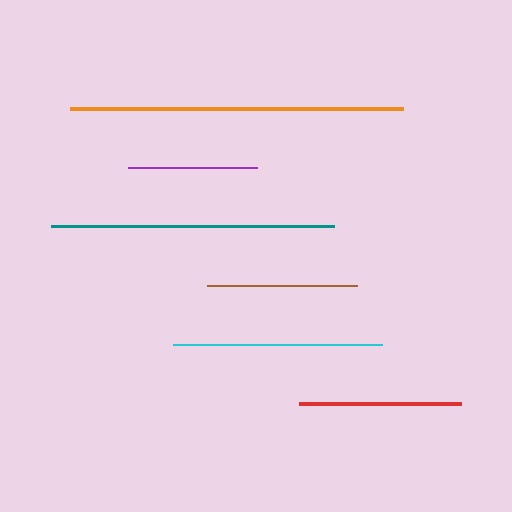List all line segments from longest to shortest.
From longest to shortest: orange, teal, cyan, red, brown, purple.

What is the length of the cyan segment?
The cyan segment is approximately 209 pixels long.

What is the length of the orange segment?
The orange segment is approximately 333 pixels long.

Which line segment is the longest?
The orange line is the longest at approximately 333 pixels.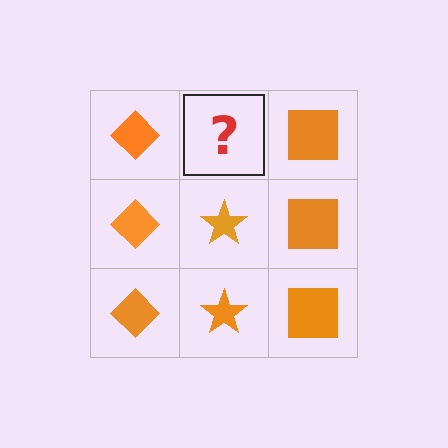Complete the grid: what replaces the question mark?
The question mark should be replaced with an orange star.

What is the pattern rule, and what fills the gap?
The rule is that each column has a consistent shape. The gap should be filled with an orange star.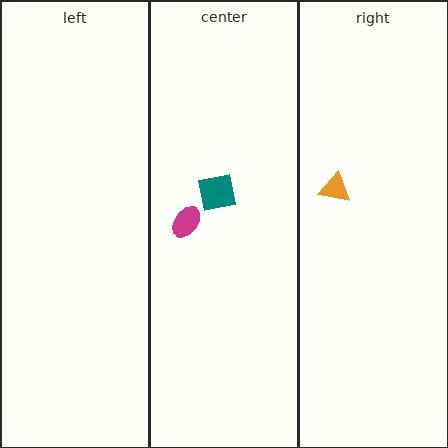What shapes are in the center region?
The teal square, the magenta ellipse.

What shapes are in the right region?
The orange triangle.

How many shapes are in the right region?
1.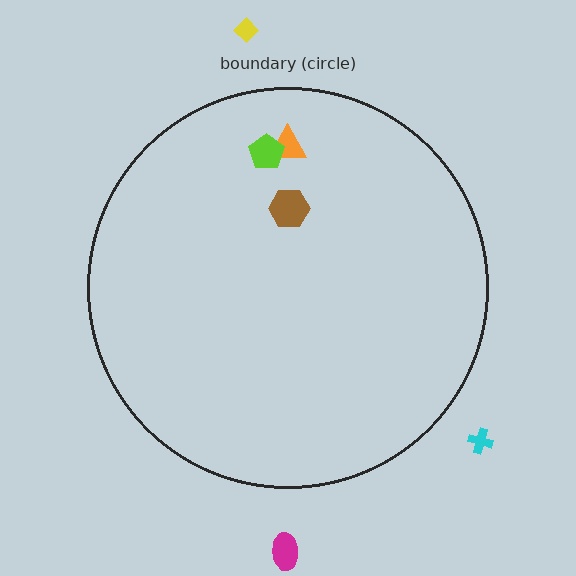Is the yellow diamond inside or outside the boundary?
Outside.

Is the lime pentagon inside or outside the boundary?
Inside.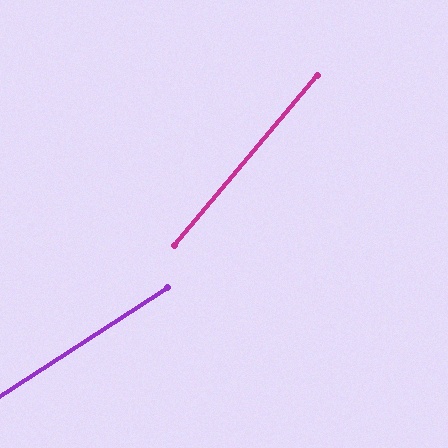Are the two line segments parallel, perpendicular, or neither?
Neither parallel nor perpendicular — they differ by about 17°.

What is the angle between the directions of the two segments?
Approximately 17 degrees.